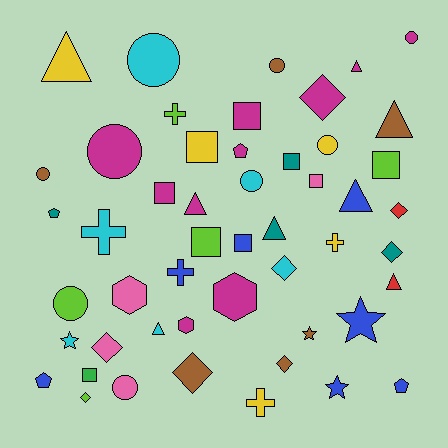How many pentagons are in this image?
There are 4 pentagons.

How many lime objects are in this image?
There are 5 lime objects.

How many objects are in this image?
There are 50 objects.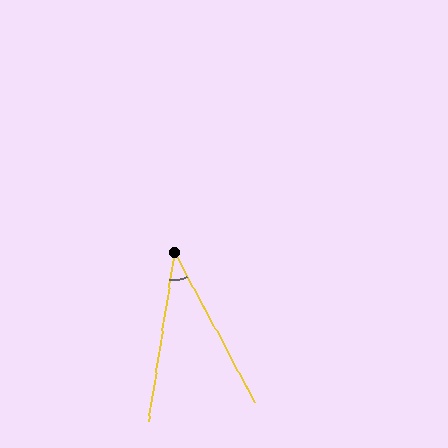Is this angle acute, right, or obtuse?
It is acute.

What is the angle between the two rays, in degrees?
Approximately 37 degrees.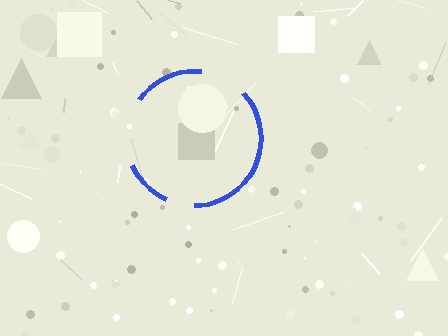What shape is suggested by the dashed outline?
The dashed outline suggests a circle.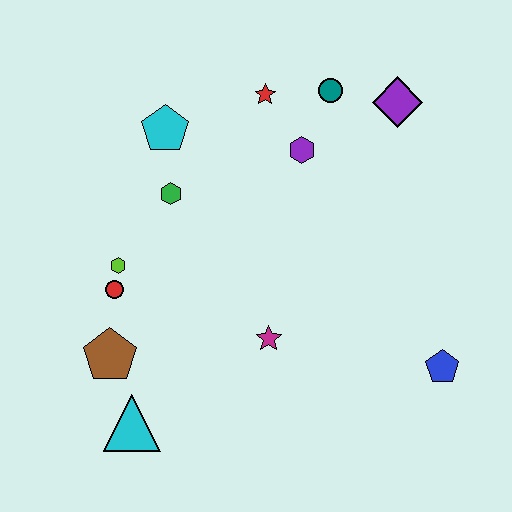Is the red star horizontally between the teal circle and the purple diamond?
No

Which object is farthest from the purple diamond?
The cyan triangle is farthest from the purple diamond.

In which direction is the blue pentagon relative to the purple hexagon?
The blue pentagon is below the purple hexagon.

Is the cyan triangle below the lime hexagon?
Yes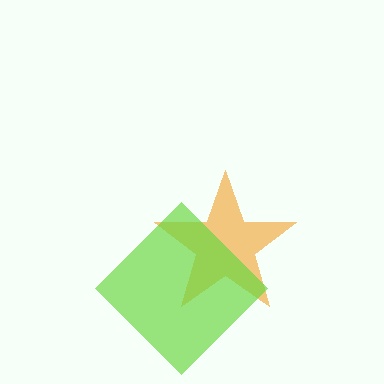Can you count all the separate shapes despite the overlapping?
Yes, there are 2 separate shapes.